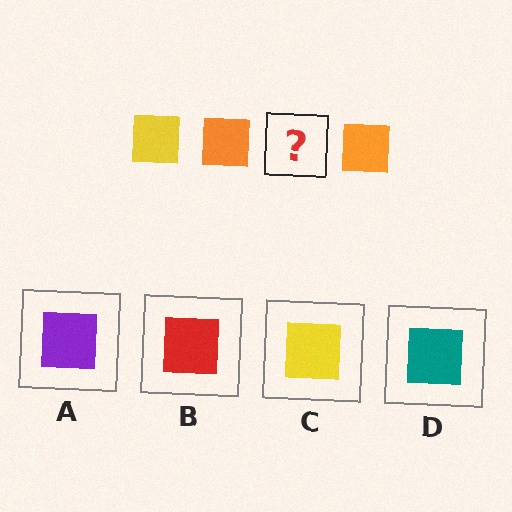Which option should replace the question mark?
Option C.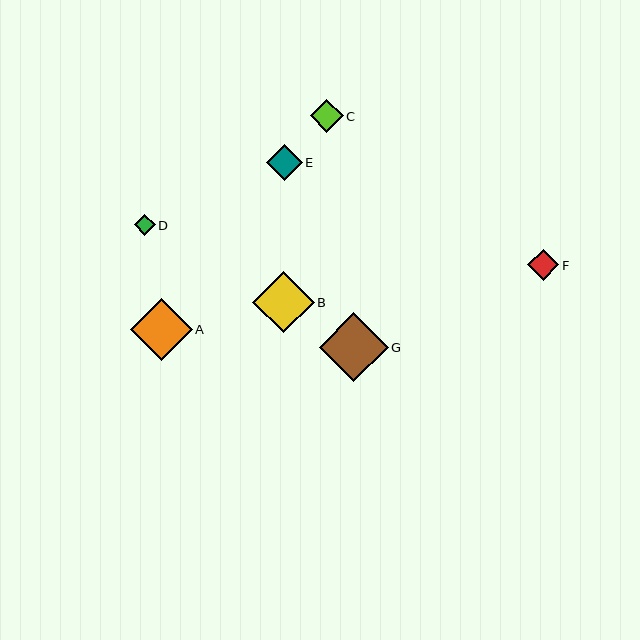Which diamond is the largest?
Diamond G is the largest with a size of approximately 69 pixels.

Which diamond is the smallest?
Diamond D is the smallest with a size of approximately 21 pixels.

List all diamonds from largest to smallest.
From largest to smallest: G, A, B, E, C, F, D.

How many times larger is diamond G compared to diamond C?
Diamond G is approximately 2.1 times the size of diamond C.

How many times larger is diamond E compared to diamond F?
Diamond E is approximately 1.2 times the size of diamond F.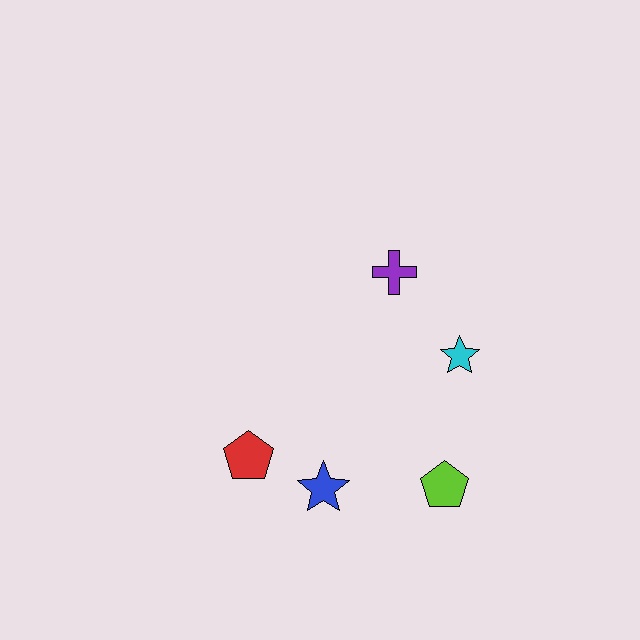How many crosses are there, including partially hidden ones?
There is 1 cross.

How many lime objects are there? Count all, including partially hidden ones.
There is 1 lime object.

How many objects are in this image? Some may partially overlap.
There are 5 objects.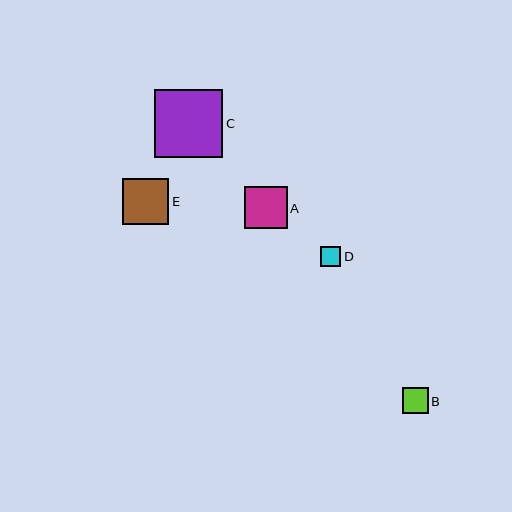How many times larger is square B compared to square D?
Square B is approximately 1.3 times the size of square D.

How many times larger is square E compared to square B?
Square E is approximately 1.8 times the size of square B.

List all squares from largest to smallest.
From largest to smallest: C, E, A, B, D.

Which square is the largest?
Square C is the largest with a size of approximately 68 pixels.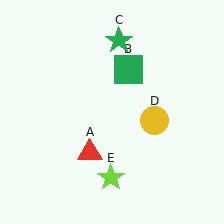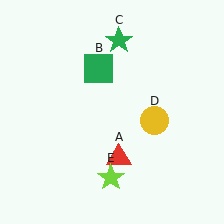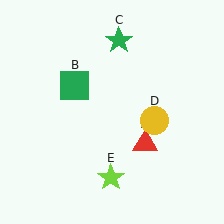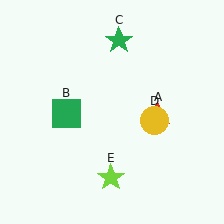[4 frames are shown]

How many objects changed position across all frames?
2 objects changed position: red triangle (object A), green square (object B).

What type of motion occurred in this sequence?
The red triangle (object A), green square (object B) rotated counterclockwise around the center of the scene.